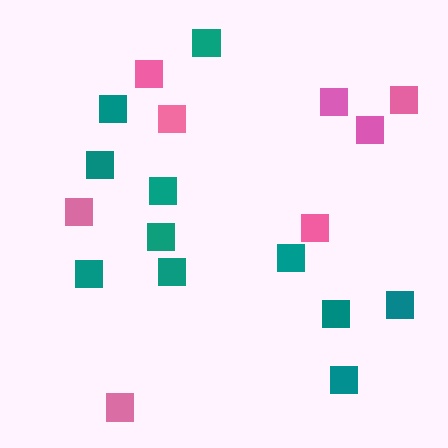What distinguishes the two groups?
There are 2 groups: one group of teal squares (11) and one group of pink squares (8).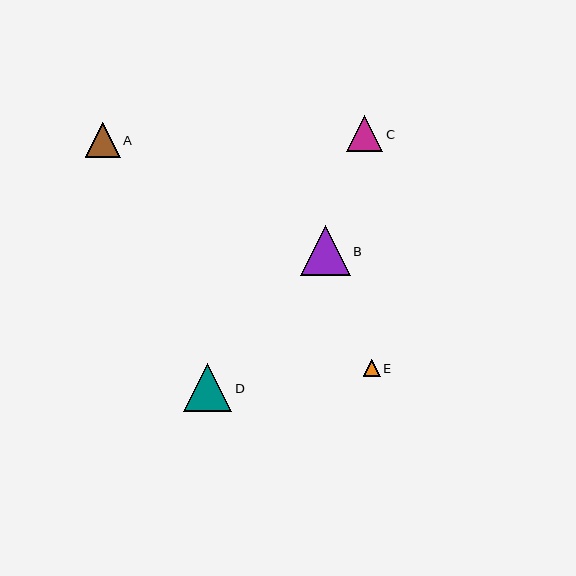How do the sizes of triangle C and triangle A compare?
Triangle C and triangle A are approximately the same size.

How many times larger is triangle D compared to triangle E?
Triangle D is approximately 2.8 times the size of triangle E.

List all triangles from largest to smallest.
From largest to smallest: B, D, C, A, E.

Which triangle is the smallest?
Triangle E is the smallest with a size of approximately 17 pixels.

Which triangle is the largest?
Triangle B is the largest with a size of approximately 50 pixels.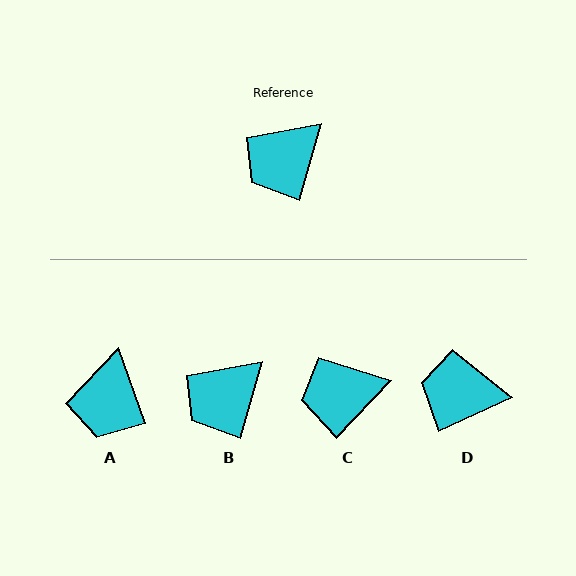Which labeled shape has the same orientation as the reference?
B.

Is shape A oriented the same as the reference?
No, it is off by about 36 degrees.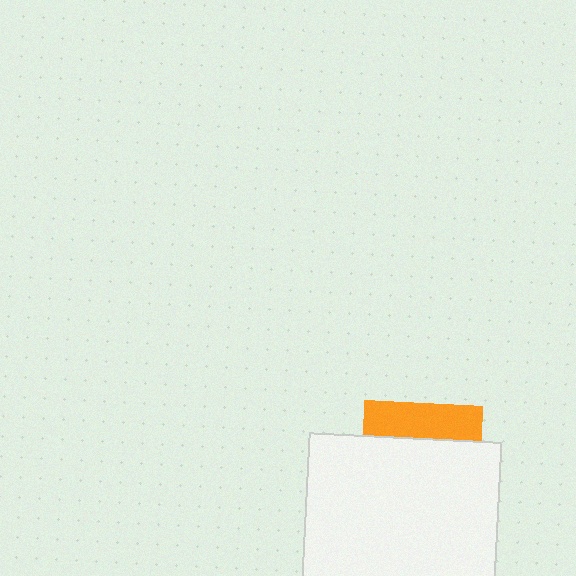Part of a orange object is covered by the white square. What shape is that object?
It is a square.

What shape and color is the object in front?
The object in front is a white square.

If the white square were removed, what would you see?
You would see the complete orange square.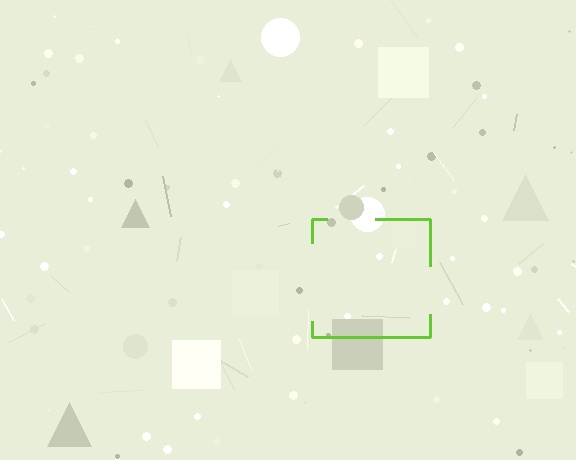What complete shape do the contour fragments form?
The contour fragments form a square.